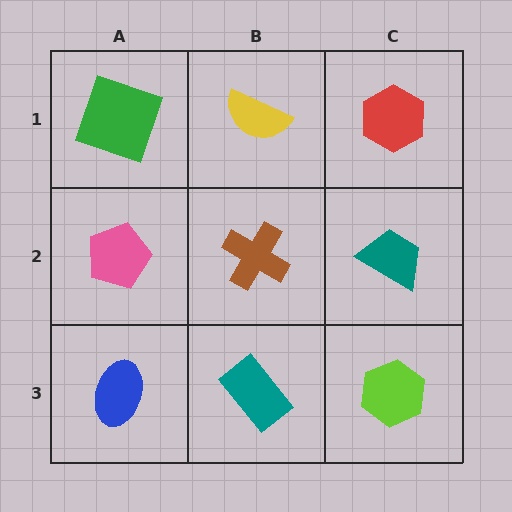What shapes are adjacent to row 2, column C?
A red hexagon (row 1, column C), a lime hexagon (row 3, column C), a brown cross (row 2, column B).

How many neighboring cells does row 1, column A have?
2.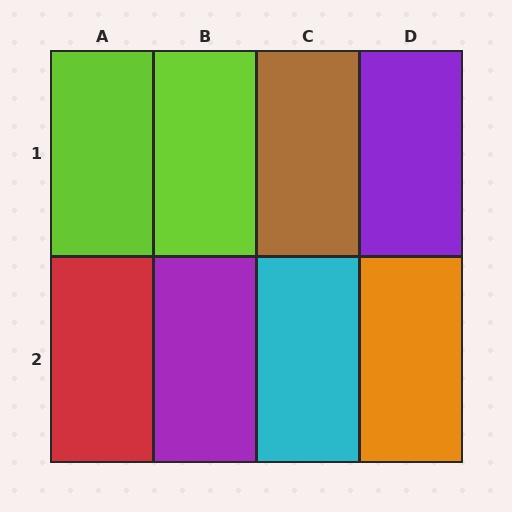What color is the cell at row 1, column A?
Lime.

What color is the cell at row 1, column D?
Purple.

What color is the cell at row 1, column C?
Brown.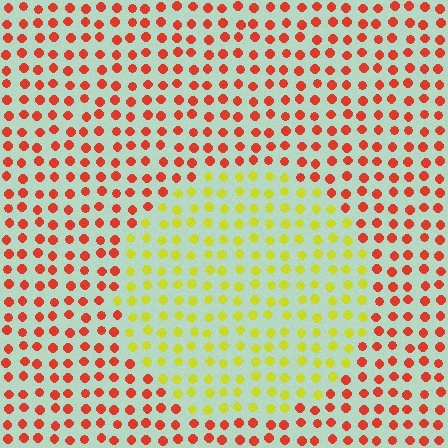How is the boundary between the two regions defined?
The boundary is defined purely by a slight shift in hue (about 61 degrees). Spacing, size, and orientation are identical on both sides.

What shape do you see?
I see a circle.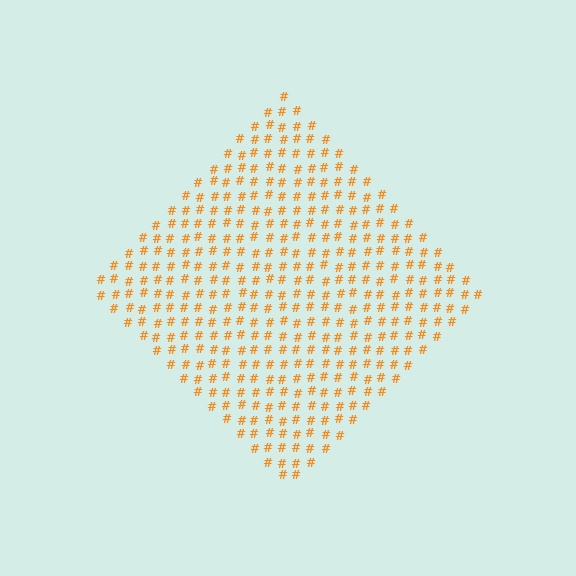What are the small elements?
The small elements are hash symbols.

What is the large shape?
The large shape is a diamond.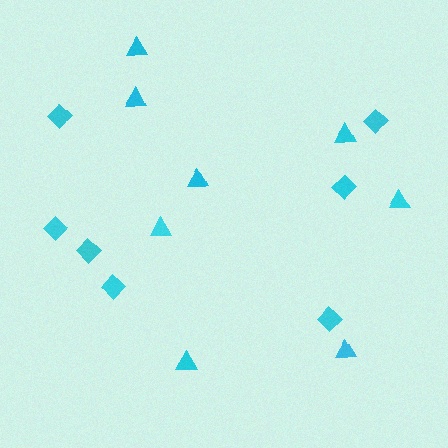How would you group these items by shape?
There are 2 groups: one group of diamonds (7) and one group of triangles (8).